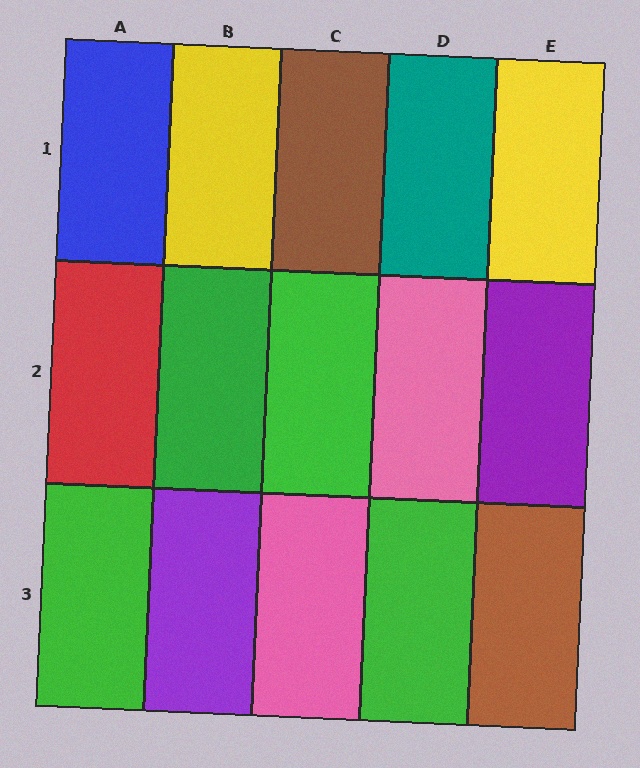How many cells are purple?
2 cells are purple.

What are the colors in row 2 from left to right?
Red, green, green, pink, purple.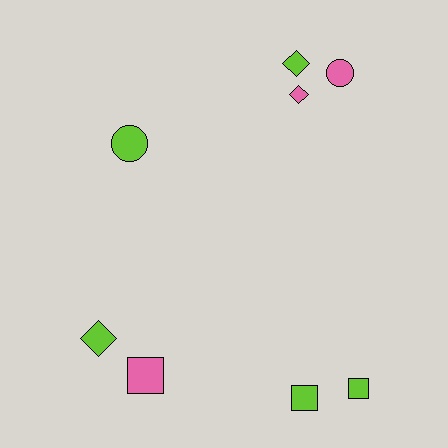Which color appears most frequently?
Lime, with 5 objects.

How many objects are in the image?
There are 8 objects.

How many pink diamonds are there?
There is 1 pink diamond.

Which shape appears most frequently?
Diamond, with 3 objects.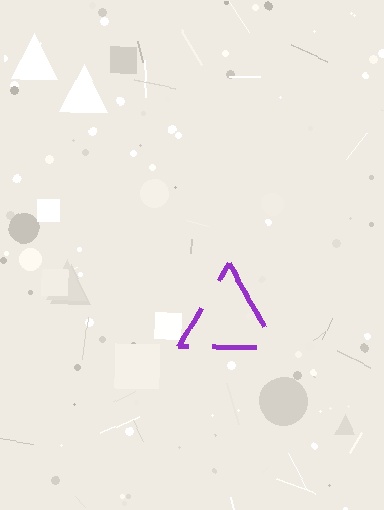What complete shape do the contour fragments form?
The contour fragments form a triangle.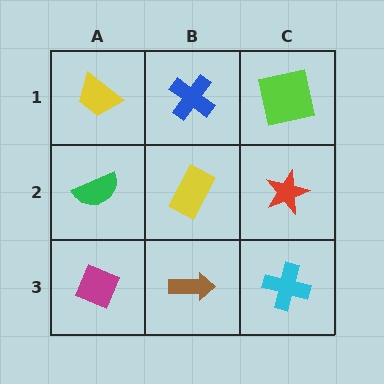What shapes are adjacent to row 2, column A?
A yellow trapezoid (row 1, column A), a magenta diamond (row 3, column A), a yellow rectangle (row 2, column B).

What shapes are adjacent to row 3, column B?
A yellow rectangle (row 2, column B), a magenta diamond (row 3, column A), a cyan cross (row 3, column C).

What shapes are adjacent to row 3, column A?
A green semicircle (row 2, column A), a brown arrow (row 3, column B).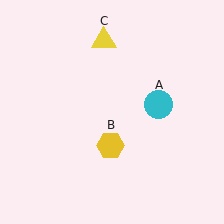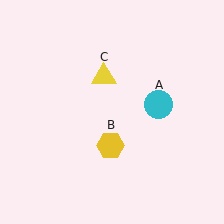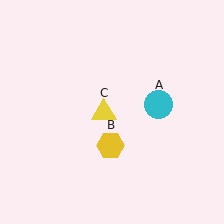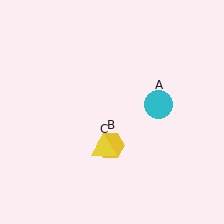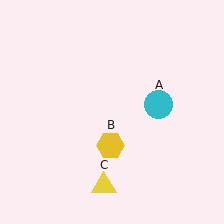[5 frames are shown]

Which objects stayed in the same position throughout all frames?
Cyan circle (object A) and yellow hexagon (object B) remained stationary.